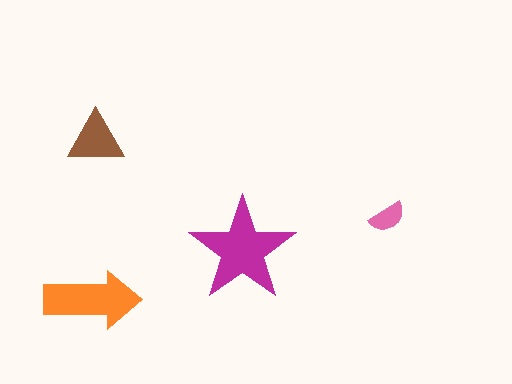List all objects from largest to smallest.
The magenta star, the orange arrow, the brown triangle, the pink semicircle.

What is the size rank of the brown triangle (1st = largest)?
3rd.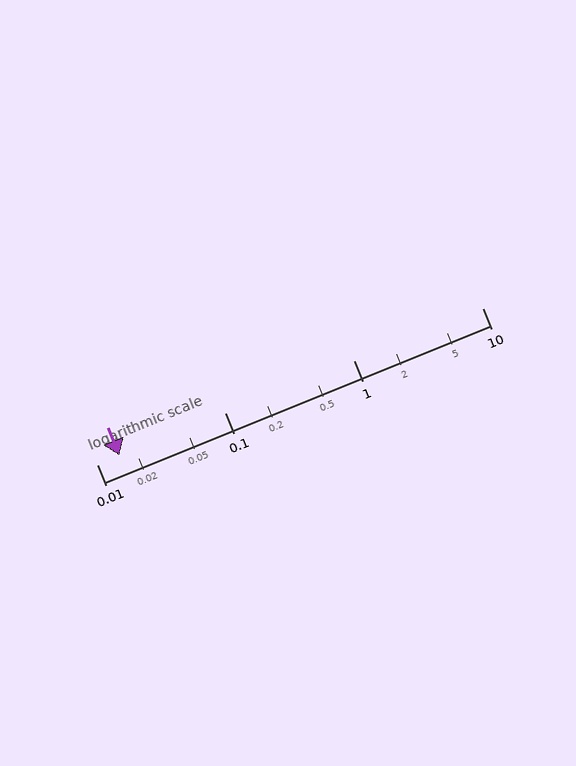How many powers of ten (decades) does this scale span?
The scale spans 3 decades, from 0.01 to 10.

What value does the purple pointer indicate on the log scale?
The pointer indicates approximately 0.015.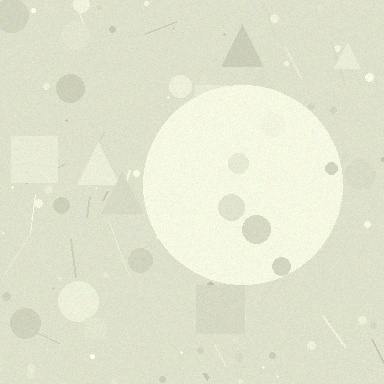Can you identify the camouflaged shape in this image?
The camouflaged shape is a circle.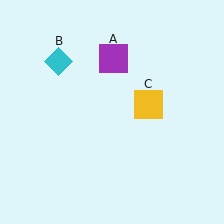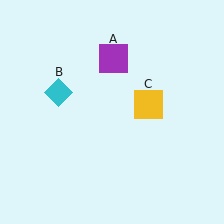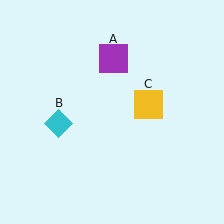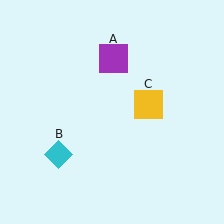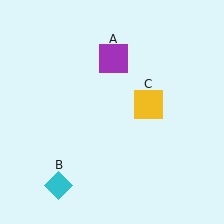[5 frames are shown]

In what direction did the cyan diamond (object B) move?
The cyan diamond (object B) moved down.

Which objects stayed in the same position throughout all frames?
Purple square (object A) and yellow square (object C) remained stationary.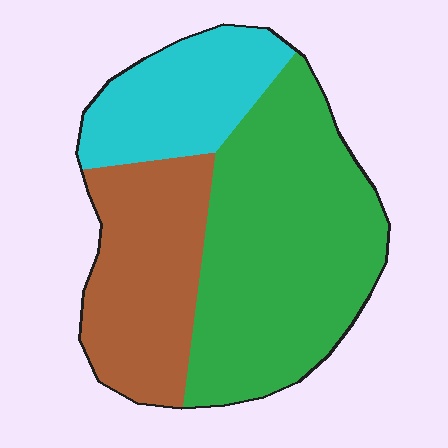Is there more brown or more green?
Green.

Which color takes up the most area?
Green, at roughly 50%.